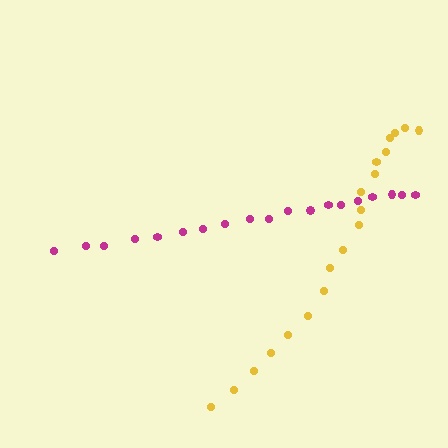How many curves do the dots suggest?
There are 2 distinct paths.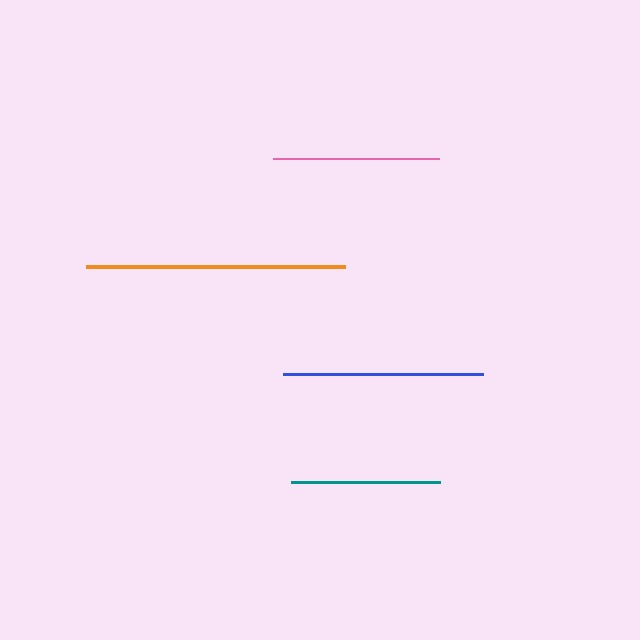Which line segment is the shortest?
The teal line is the shortest at approximately 149 pixels.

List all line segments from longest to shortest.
From longest to shortest: orange, blue, pink, teal.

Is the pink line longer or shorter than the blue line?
The blue line is longer than the pink line.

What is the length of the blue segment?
The blue segment is approximately 200 pixels long.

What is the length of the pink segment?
The pink segment is approximately 166 pixels long.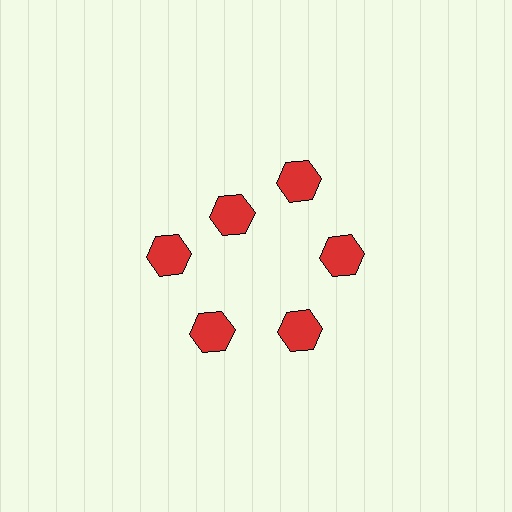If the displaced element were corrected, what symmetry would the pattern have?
It would have 6-fold rotational symmetry — the pattern would map onto itself every 60 degrees.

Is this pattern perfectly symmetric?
No. The 6 red hexagons are arranged in a ring, but one element near the 11 o'clock position is pulled inward toward the center, breaking the 6-fold rotational symmetry.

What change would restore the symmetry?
The symmetry would be restored by moving it outward, back onto the ring so that all 6 hexagons sit at equal angles and equal distance from the center.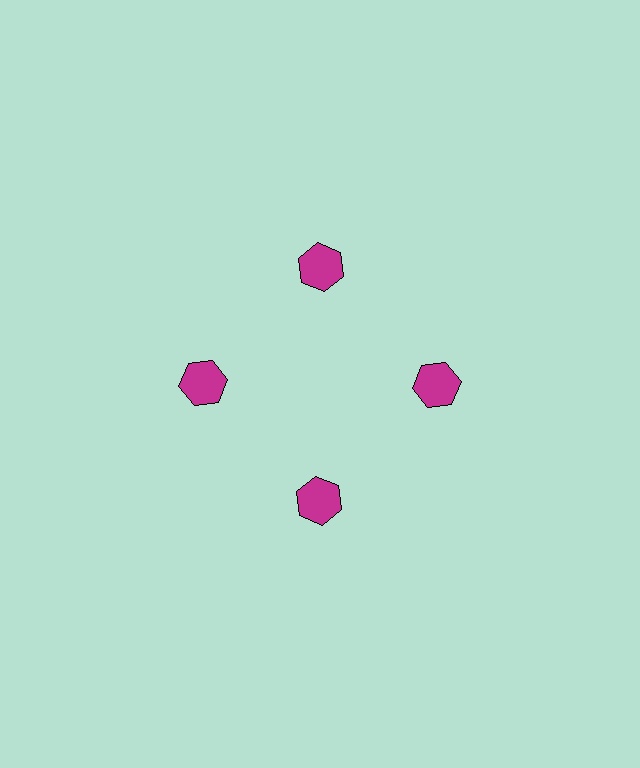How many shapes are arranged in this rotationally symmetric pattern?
There are 4 shapes, arranged in 4 groups of 1.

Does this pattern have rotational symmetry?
Yes, this pattern has 4-fold rotational symmetry. It looks the same after rotating 90 degrees around the center.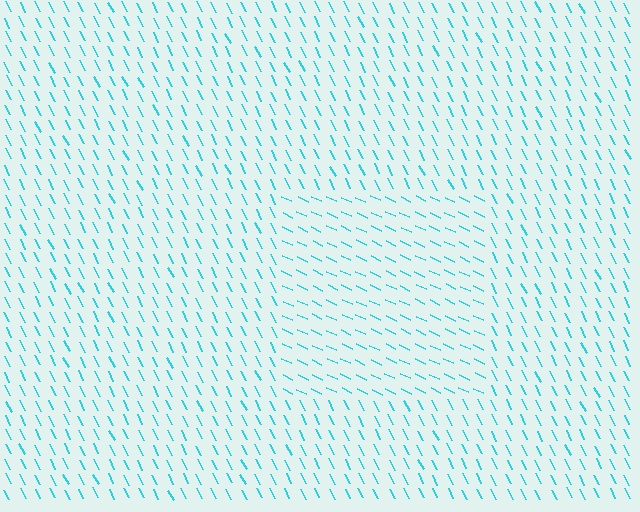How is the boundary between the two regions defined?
The boundary is defined purely by a change in line orientation (approximately 38 degrees difference). All lines are the same color and thickness.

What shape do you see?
I see a rectangle.